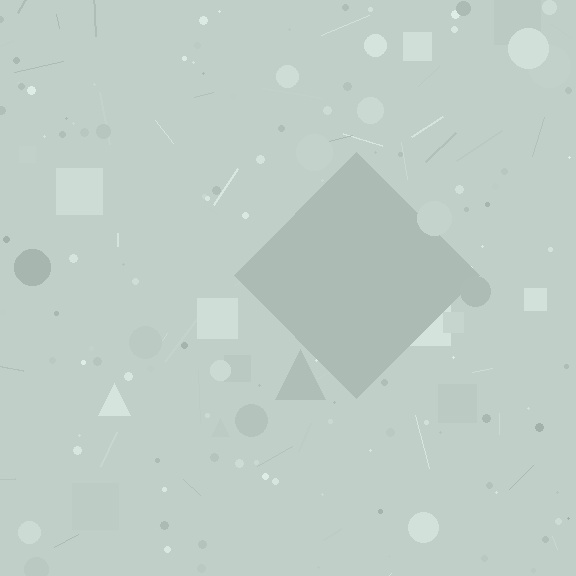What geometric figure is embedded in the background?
A diamond is embedded in the background.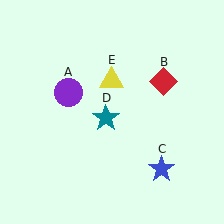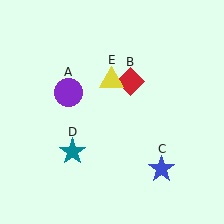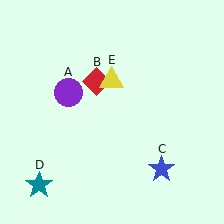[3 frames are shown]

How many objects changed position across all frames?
2 objects changed position: red diamond (object B), teal star (object D).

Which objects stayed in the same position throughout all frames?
Purple circle (object A) and blue star (object C) and yellow triangle (object E) remained stationary.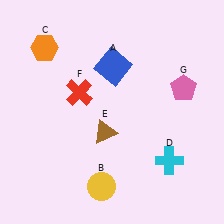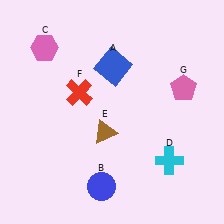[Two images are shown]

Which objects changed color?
B changed from yellow to blue. C changed from orange to pink.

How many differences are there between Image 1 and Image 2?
There are 2 differences between the two images.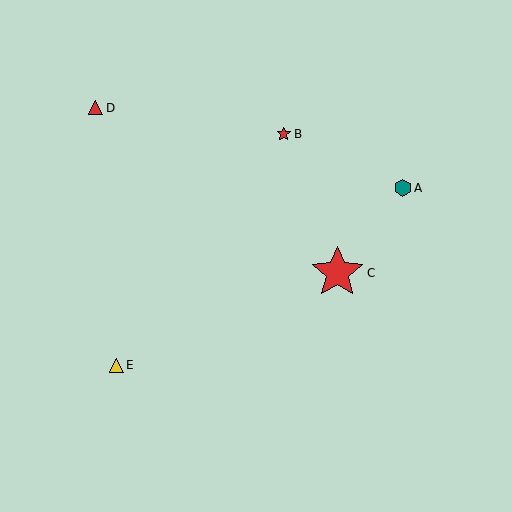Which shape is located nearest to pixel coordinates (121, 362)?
The yellow triangle (labeled E) at (116, 365) is nearest to that location.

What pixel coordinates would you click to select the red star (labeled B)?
Click at (284, 134) to select the red star B.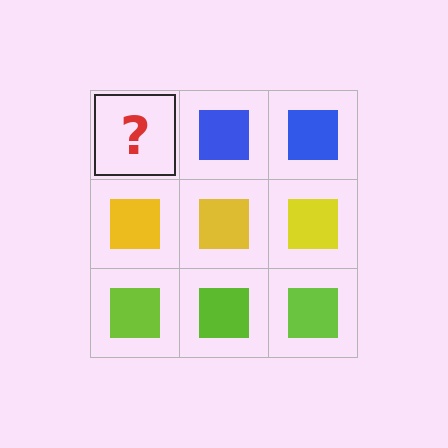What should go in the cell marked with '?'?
The missing cell should contain a blue square.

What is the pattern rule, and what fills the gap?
The rule is that each row has a consistent color. The gap should be filled with a blue square.